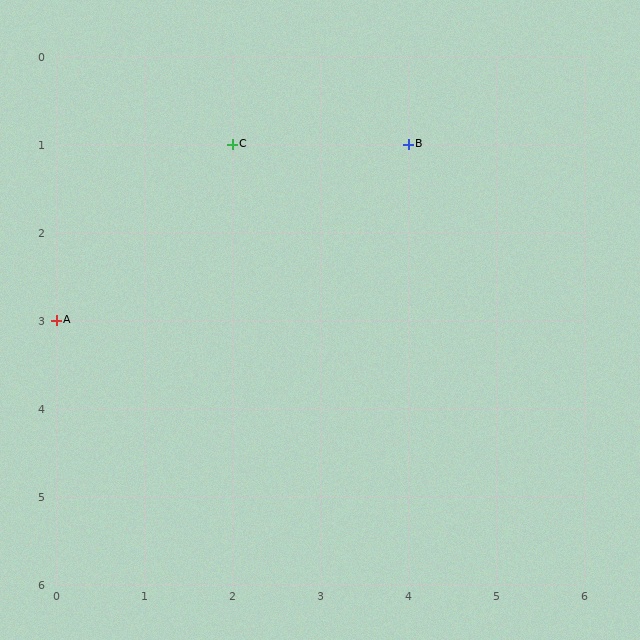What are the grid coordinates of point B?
Point B is at grid coordinates (4, 1).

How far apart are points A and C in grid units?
Points A and C are 2 columns and 2 rows apart (about 2.8 grid units diagonally).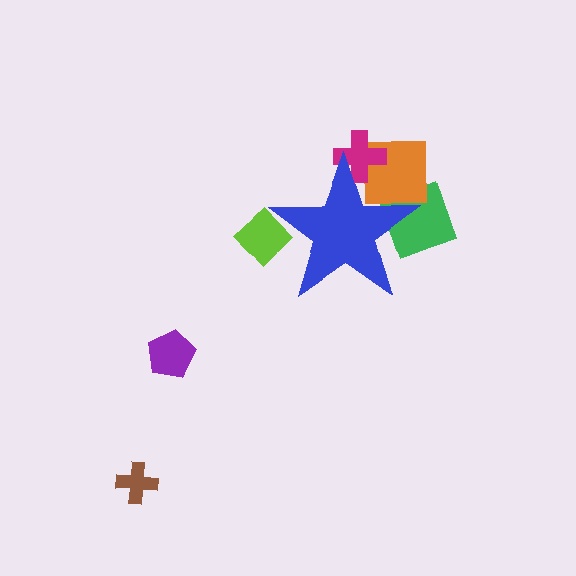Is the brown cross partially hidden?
No, the brown cross is fully visible.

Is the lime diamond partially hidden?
Yes, the lime diamond is partially hidden behind the blue star.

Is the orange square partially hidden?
Yes, the orange square is partially hidden behind the blue star.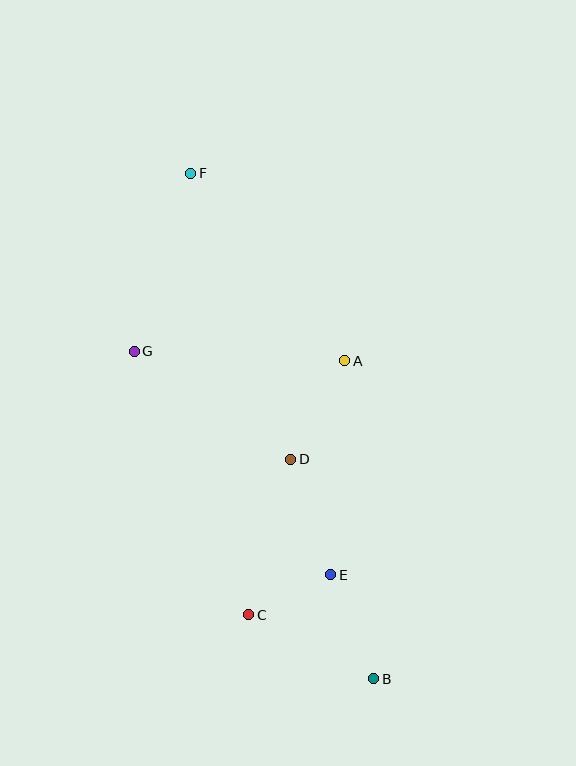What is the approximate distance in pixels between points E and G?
The distance between E and G is approximately 298 pixels.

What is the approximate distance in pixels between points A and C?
The distance between A and C is approximately 271 pixels.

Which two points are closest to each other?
Points C and E are closest to each other.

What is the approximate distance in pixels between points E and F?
The distance between E and F is approximately 425 pixels.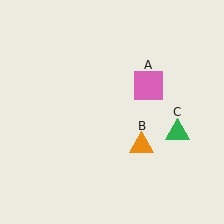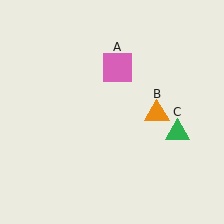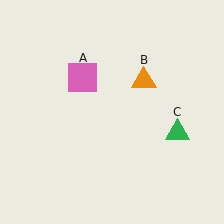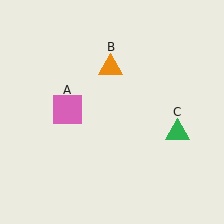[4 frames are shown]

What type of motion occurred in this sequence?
The pink square (object A), orange triangle (object B) rotated counterclockwise around the center of the scene.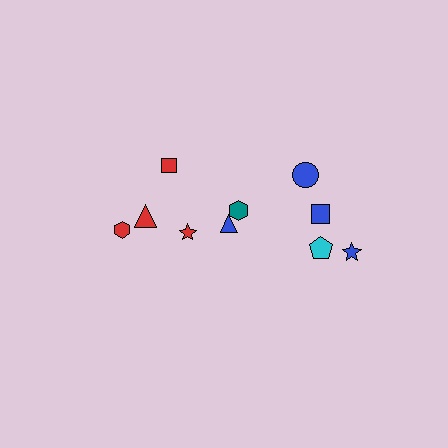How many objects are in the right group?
There are 6 objects.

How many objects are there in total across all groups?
There are 10 objects.